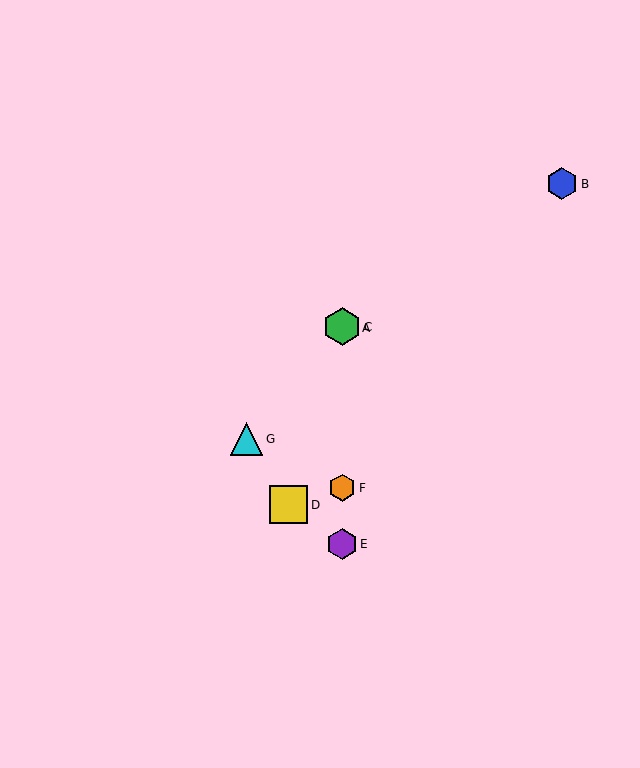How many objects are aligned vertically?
4 objects (A, C, E, F) are aligned vertically.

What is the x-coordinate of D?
Object D is at x≈289.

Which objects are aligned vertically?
Objects A, C, E, F are aligned vertically.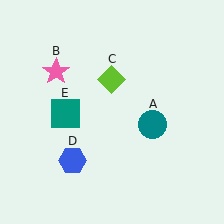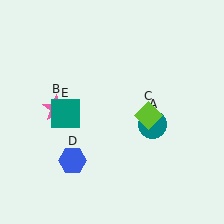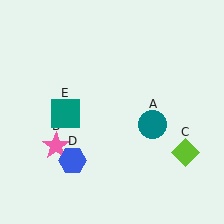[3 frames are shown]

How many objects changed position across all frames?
2 objects changed position: pink star (object B), lime diamond (object C).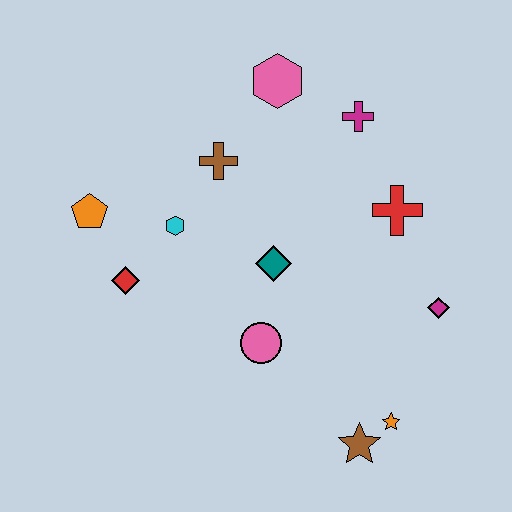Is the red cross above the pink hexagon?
No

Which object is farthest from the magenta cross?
The brown star is farthest from the magenta cross.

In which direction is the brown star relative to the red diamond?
The brown star is to the right of the red diamond.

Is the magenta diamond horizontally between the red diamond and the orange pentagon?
No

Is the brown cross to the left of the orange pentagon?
No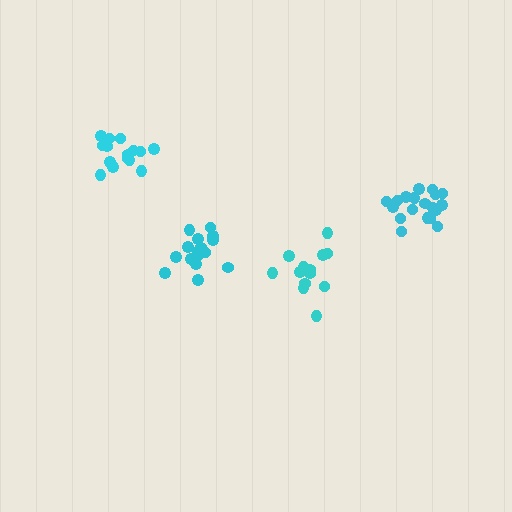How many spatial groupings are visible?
There are 4 spatial groupings.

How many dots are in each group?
Group 1: 15 dots, Group 2: 14 dots, Group 3: 19 dots, Group 4: 17 dots (65 total).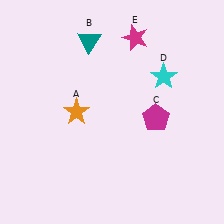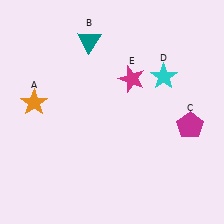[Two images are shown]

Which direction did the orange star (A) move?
The orange star (A) moved left.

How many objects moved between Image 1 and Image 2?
3 objects moved between the two images.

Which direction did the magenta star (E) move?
The magenta star (E) moved down.